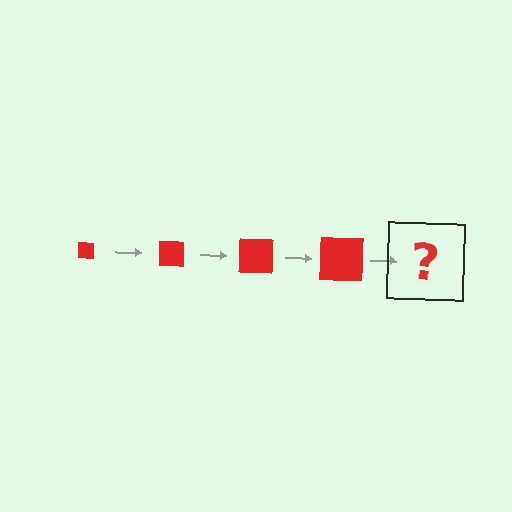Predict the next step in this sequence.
The next step is a red square, larger than the previous one.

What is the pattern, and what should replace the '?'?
The pattern is that the square gets progressively larger each step. The '?' should be a red square, larger than the previous one.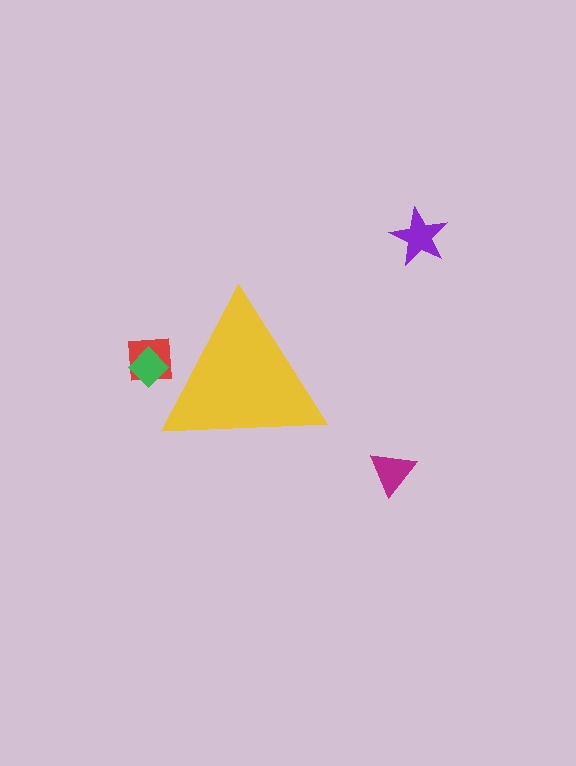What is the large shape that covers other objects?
A yellow triangle.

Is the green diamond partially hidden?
Yes, the green diamond is partially hidden behind the yellow triangle.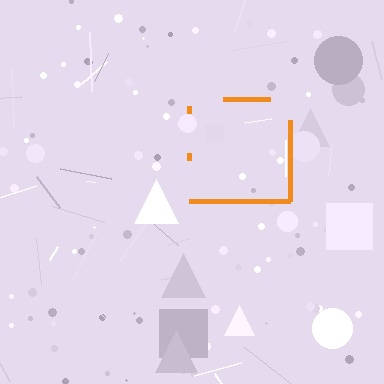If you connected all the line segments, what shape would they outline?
They would outline a square.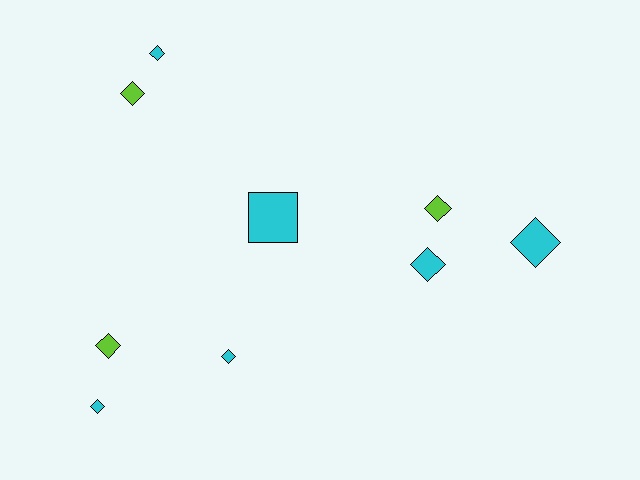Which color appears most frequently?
Cyan, with 6 objects.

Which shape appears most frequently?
Diamond, with 8 objects.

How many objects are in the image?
There are 9 objects.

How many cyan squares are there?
There is 1 cyan square.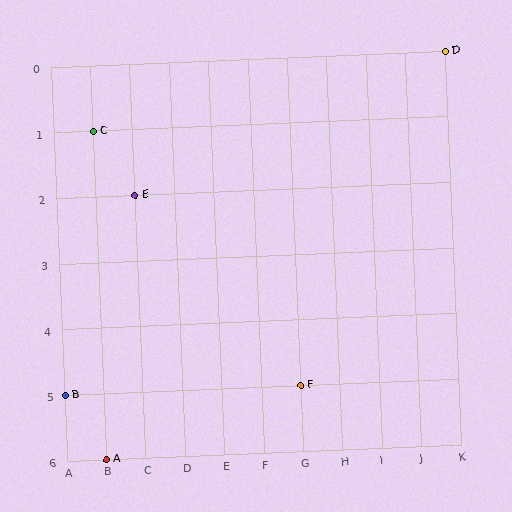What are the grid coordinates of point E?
Point E is at grid coordinates (C, 2).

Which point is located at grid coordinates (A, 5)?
Point B is at (A, 5).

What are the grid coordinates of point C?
Point C is at grid coordinates (B, 1).